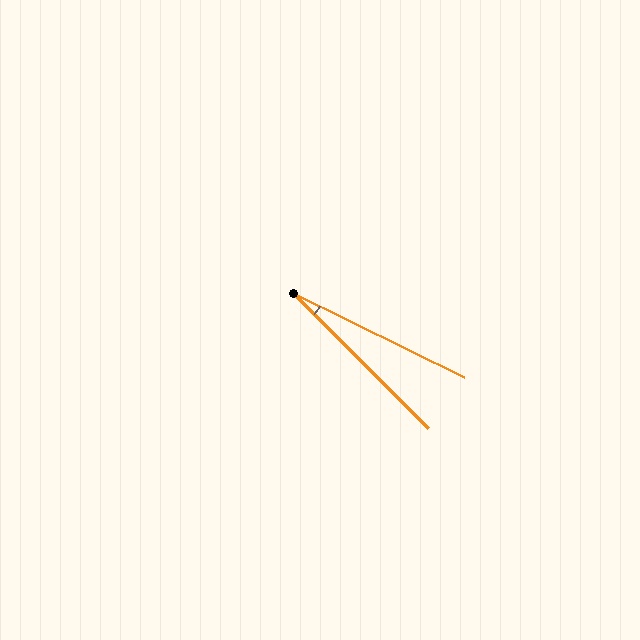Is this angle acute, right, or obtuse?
It is acute.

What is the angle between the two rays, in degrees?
Approximately 19 degrees.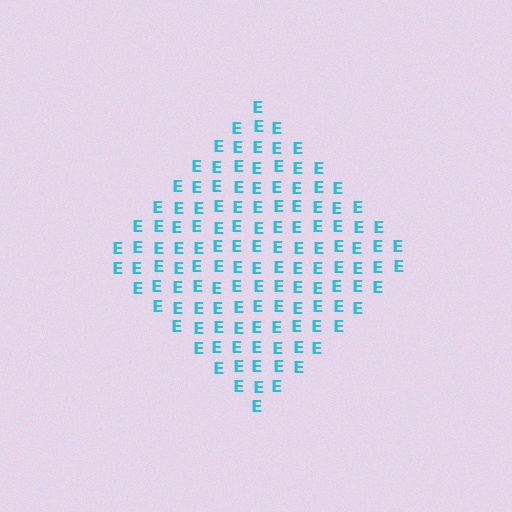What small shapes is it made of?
It is made of small letter E's.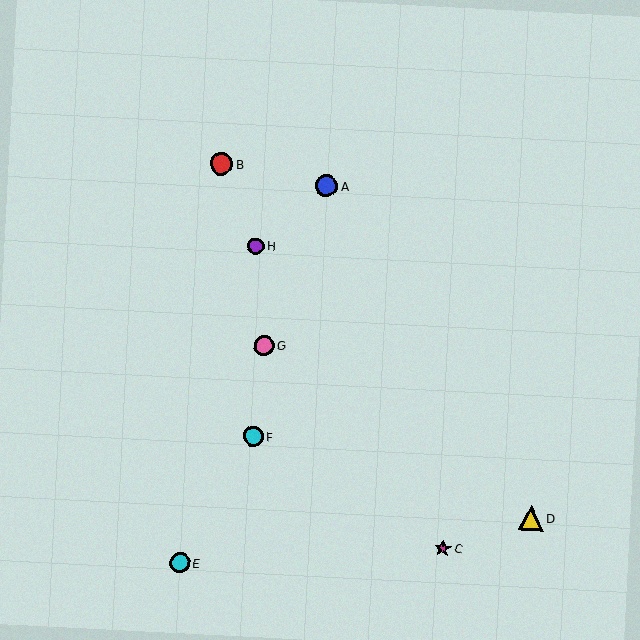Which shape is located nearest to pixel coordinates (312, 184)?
The blue circle (labeled A) at (326, 186) is nearest to that location.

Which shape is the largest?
The yellow triangle (labeled D) is the largest.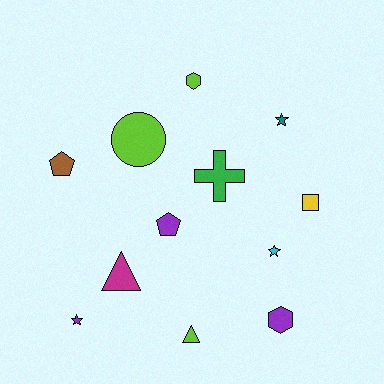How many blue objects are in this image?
There are no blue objects.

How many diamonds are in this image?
There are no diamonds.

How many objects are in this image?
There are 12 objects.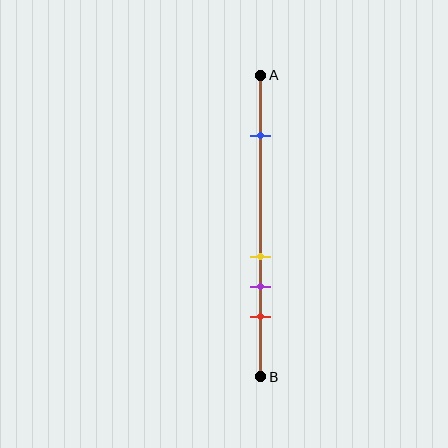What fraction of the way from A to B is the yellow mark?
The yellow mark is approximately 60% (0.6) of the way from A to B.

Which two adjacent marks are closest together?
The yellow and purple marks are the closest adjacent pair.